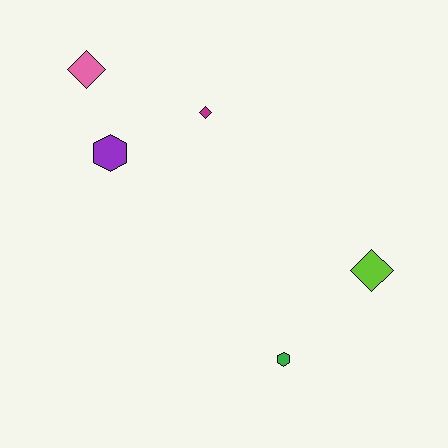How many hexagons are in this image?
There are 2 hexagons.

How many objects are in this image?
There are 5 objects.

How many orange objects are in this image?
There are no orange objects.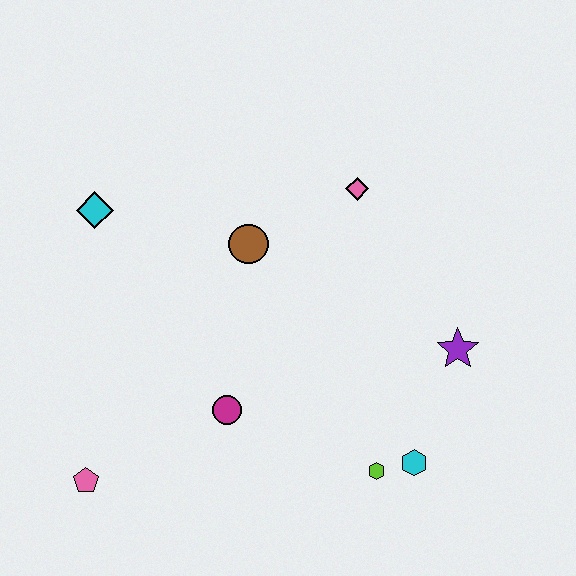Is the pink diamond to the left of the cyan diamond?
No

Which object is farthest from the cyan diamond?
The cyan hexagon is farthest from the cyan diamond.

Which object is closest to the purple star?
The cyan hexagon is closest to the purple star.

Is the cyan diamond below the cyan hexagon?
No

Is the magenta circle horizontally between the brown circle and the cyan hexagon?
No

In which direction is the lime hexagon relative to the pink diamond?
The lime hexagon is below the pink diamond.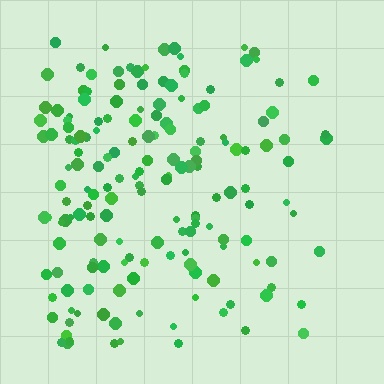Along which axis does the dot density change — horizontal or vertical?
Horizontal.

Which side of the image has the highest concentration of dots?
The left.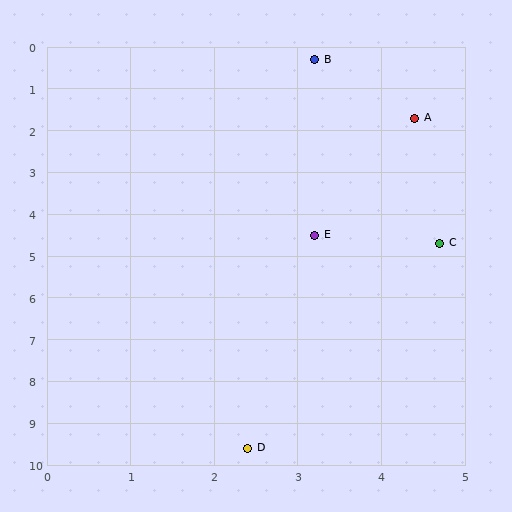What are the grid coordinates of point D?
Point D is at approximately (2.4, 9.6).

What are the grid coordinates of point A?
Point A is at approximately (4.4, 1.7).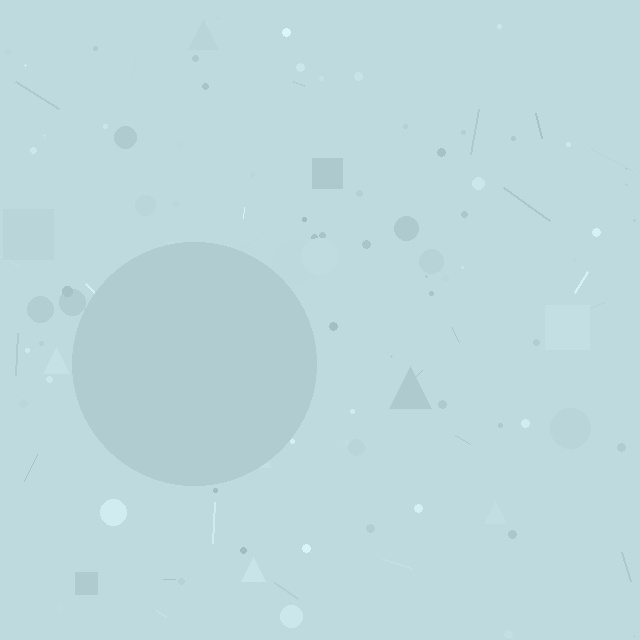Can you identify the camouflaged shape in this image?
The camouflaged shape is a circle.